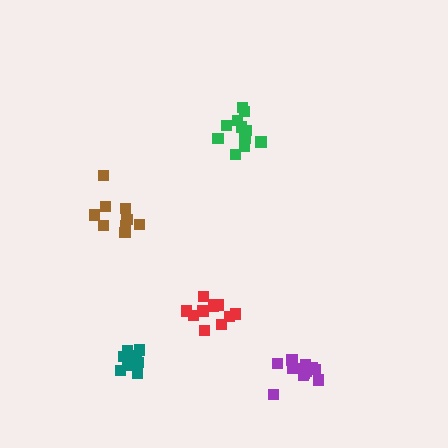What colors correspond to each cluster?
The clusters are colored: red, purple, green, brown, teal.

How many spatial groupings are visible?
There are 5 spatial groupings.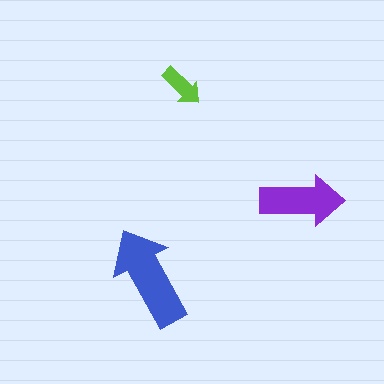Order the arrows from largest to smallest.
the blue one, the purple one, the lime one.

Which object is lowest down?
The blue arrow is bottommost.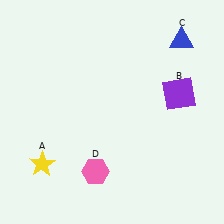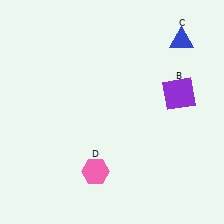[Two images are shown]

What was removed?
The yellow star (A) was removed in Image 2.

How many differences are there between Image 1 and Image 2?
There is 1 difference between the two images.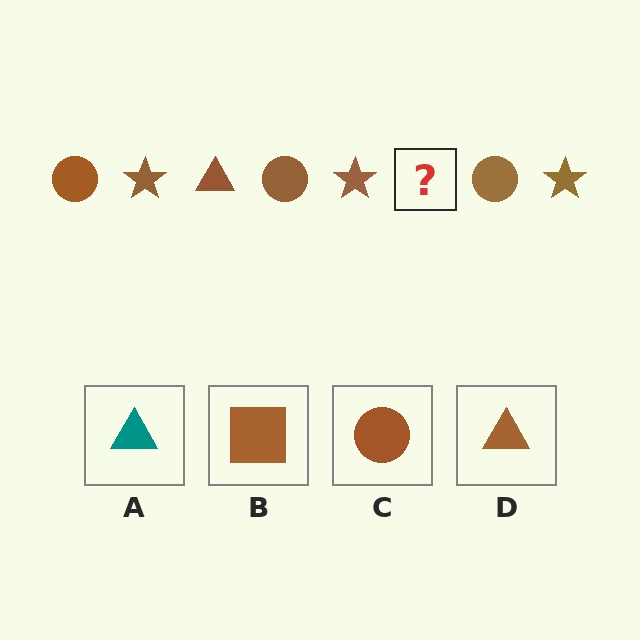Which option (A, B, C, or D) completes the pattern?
D.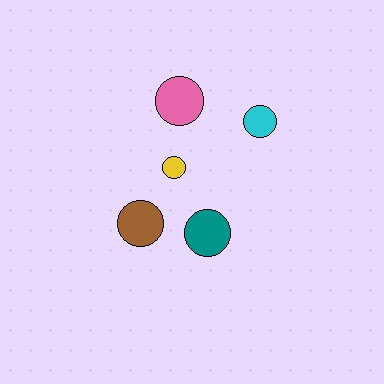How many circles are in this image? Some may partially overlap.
There are 5 circles.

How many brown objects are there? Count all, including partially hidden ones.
There is 1 brown object.